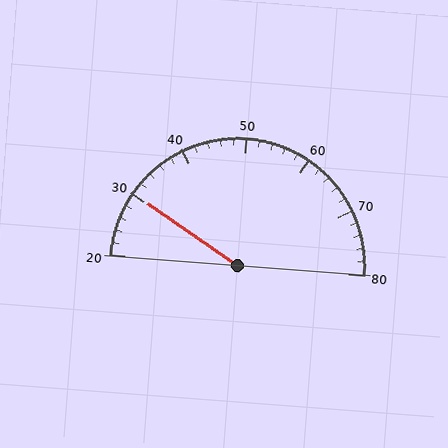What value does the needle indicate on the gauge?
The needle indicates approximately 30.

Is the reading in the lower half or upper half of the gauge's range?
The reading is in the lower half of the range (20 to 80).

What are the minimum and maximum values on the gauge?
The gauge ranges from 20 to 80.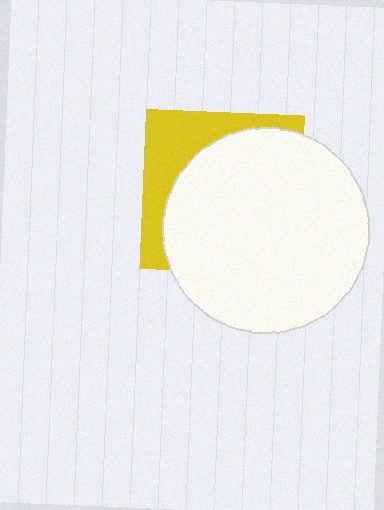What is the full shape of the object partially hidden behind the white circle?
The partially hidden object is a yellow square.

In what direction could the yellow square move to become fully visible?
The yellow square could move toward the upper-left. That would shift it out from behind the white circle entirely.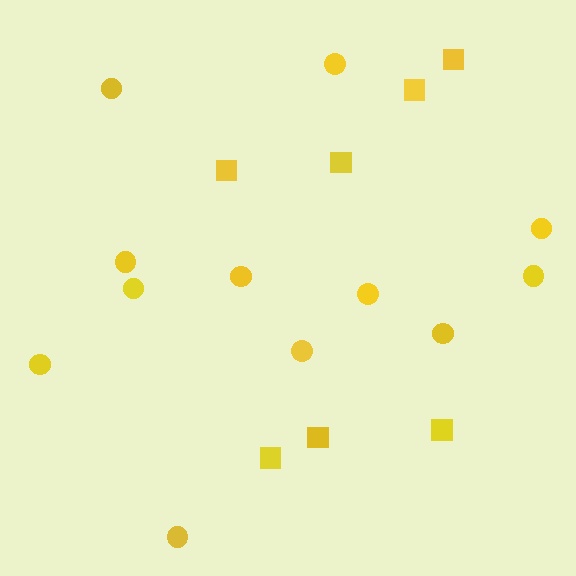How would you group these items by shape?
There are 2 groups: one group of circles (12) and one group of squares (7).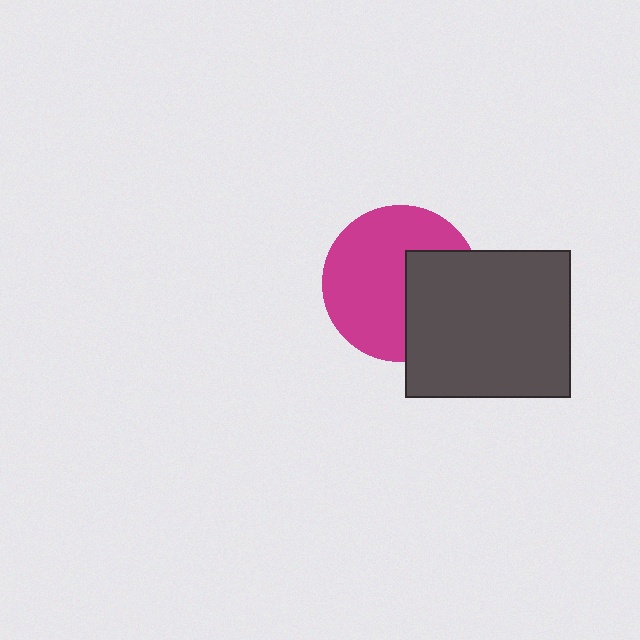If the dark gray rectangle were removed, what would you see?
You would see the complete magenta circle.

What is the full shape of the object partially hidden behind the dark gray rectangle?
The partially hidden object is a magenta circle.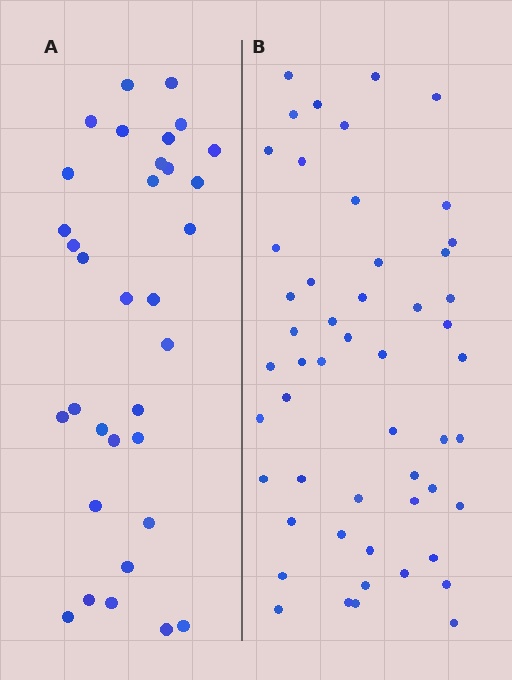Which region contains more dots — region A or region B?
Region B (the right region) has more dots.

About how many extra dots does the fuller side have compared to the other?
Region B has approximately 20 more dots than region A.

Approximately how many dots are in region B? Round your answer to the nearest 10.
About 50 dots. (The exact count is 52, which rounds to 50.)